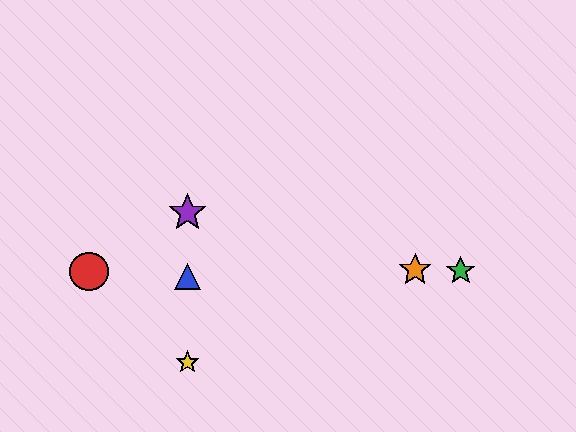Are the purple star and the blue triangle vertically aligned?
Yes, both are at x≈187.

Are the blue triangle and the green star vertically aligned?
No, the blue triangle is at x≈187 and the green star is at x≈461.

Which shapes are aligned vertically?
The blue triangle, the yellow star, the purple star are aligned vertically.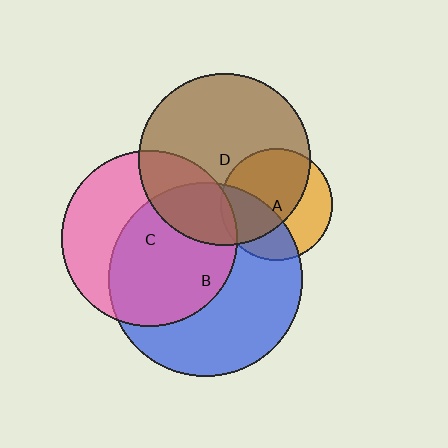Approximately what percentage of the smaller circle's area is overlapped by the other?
Approximately 5%.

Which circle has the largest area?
Circle B (blue).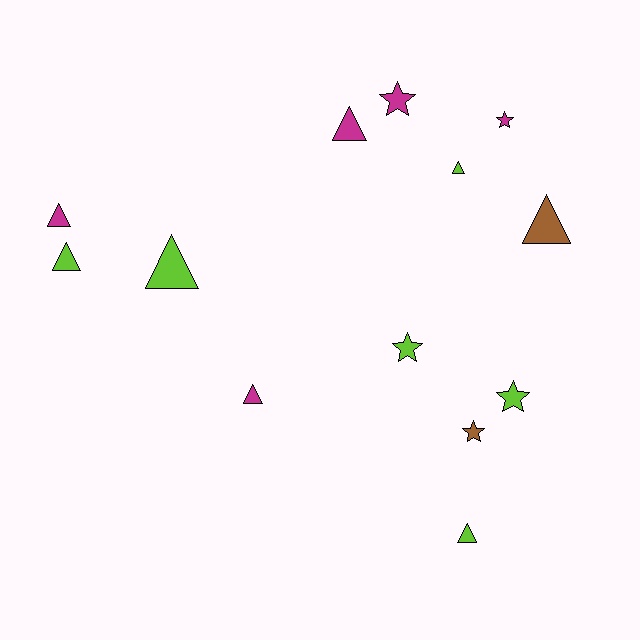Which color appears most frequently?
Lime, with 6 objects.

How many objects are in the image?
There are 13 objects.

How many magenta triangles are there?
There are 3 magenta triangles.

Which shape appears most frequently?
Triangle, with 8 objects.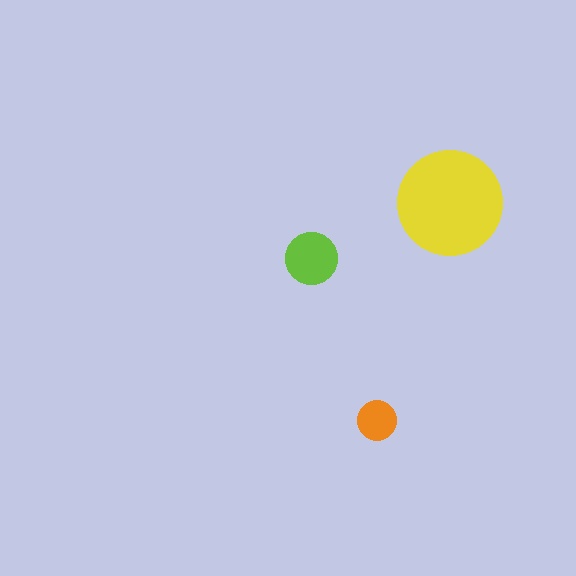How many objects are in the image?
There are 3 objects in the image.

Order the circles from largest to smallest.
the yellow one, the lime one, the orange one.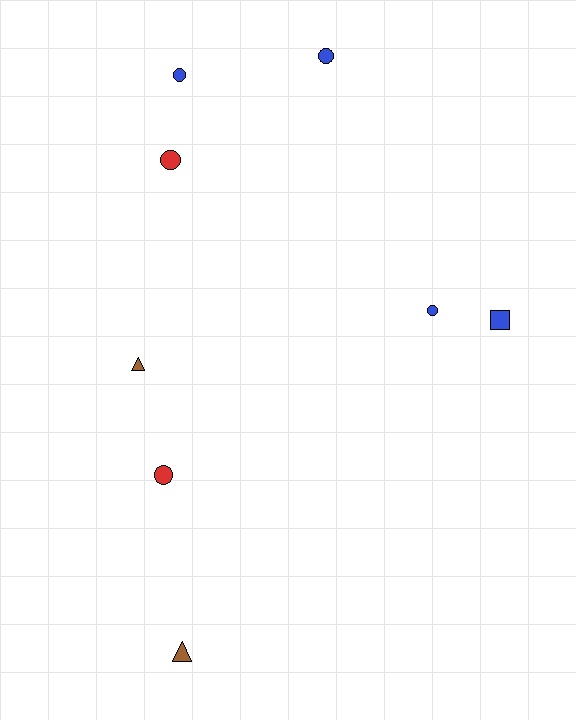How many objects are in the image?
There are 8 objects.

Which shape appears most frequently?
Circle, with 5 objects.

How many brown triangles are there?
There are 2 brown triangles.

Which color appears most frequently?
Blue, with 4 objects.